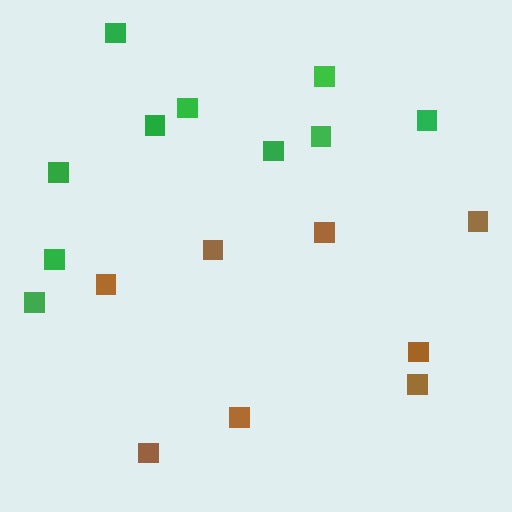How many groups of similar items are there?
There are 2 groups: one group of green squares (10) and one group of brown squares (8).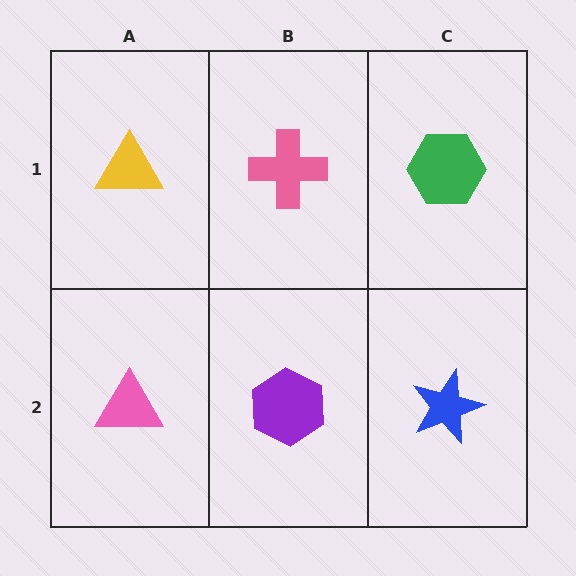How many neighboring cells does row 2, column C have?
2.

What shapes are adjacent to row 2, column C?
A green hexagon (row 1, column C), a purple hexagon (row 2, column B).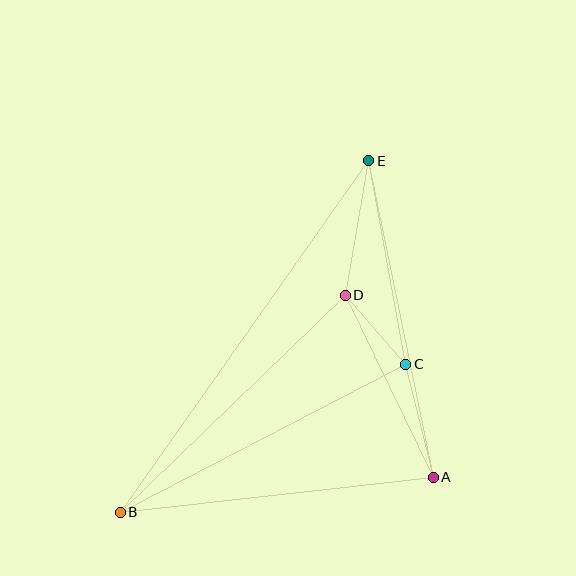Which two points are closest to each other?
Points C and D are closest to each other.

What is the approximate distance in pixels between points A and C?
The distance between A and C is approximately 117 pixels.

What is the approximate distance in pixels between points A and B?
The distance between A and B is approximately 315 pixels.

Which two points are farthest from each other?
Points B and E are farthest from each other.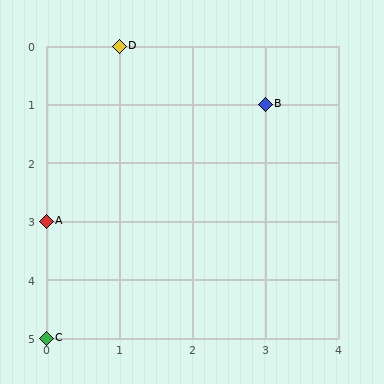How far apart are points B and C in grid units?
Points B and C are 3 columns and 4 rows apart (about 5.0 grid units diagonally).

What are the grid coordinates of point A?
Point A is at grid coordinates (0, 3).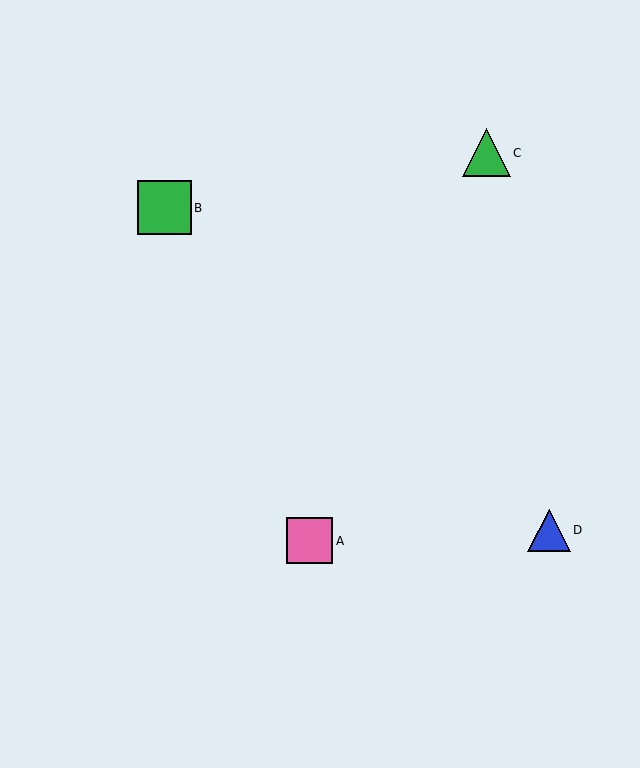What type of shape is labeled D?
Shape D is a blue triangle.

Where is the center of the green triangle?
The center of the green triangle is at (486, 153).